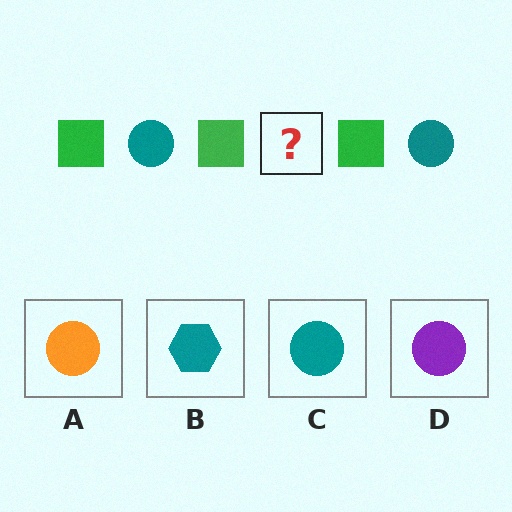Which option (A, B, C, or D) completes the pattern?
C.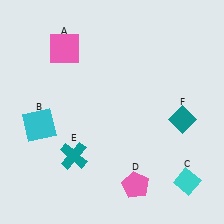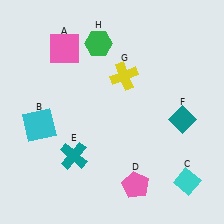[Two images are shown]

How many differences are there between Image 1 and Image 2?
There are 2 differences between the two images.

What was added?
A yellow cross (G), a green hexagon (H) were added in Image 2.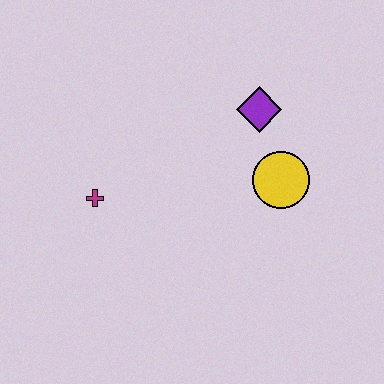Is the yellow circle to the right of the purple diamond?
Yes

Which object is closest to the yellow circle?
The purple diamond is closest to the yellow circle.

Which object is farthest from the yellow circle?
The magenta cross is farthest from the yellow circle.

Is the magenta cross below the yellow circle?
Yes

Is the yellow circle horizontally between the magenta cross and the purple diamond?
No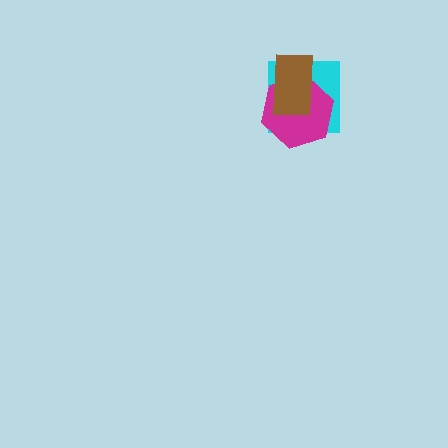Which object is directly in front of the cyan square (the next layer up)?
The magenta hexagon is directly in front of the cyan square.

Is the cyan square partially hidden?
Yes, it is partially covered by another shape.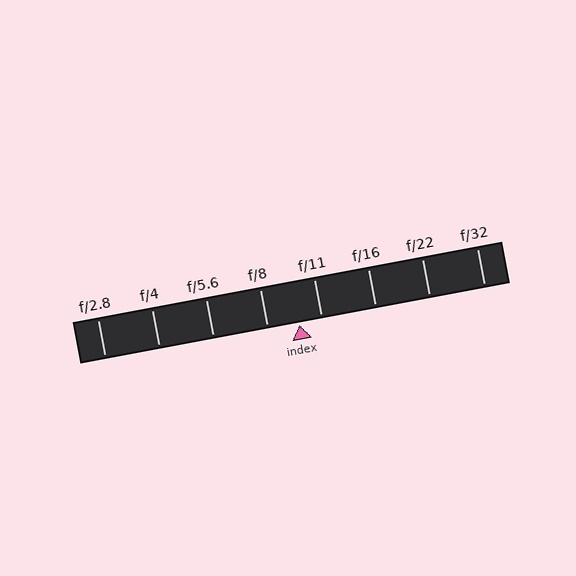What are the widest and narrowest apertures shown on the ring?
The widest aperture shown is f/2.8 and the narrowest is f/32.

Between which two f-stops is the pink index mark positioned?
The index mark is between f/8 and f/11.